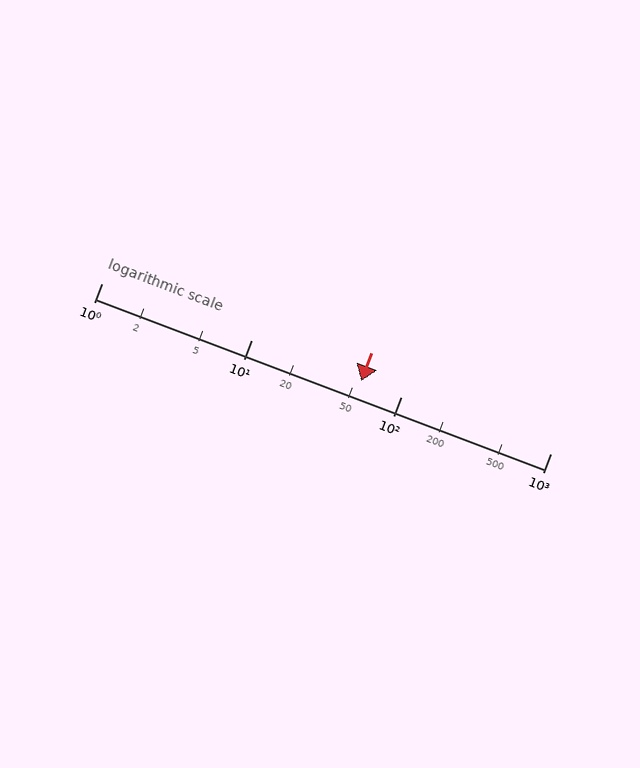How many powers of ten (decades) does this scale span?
The scale spans 3 decades, from 1 to 1000.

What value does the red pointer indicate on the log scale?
The pointer indicates approximately 54.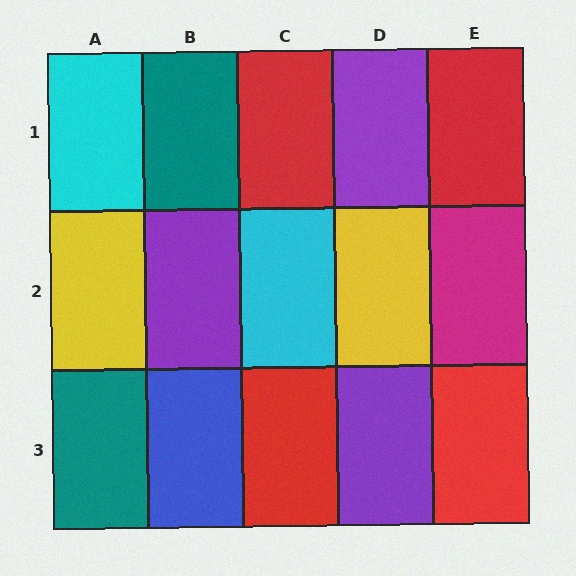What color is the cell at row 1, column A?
Cyan.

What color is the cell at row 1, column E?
Red.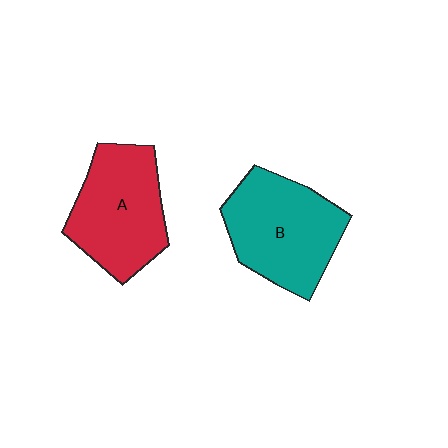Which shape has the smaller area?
Shape A (red).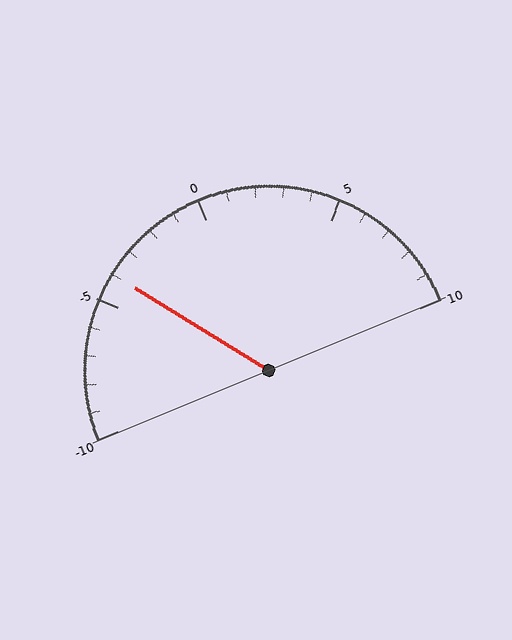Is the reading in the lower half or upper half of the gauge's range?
The reading is in the lower half of the range (-10 to 10).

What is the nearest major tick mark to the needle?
The nearest major tick mark is -5.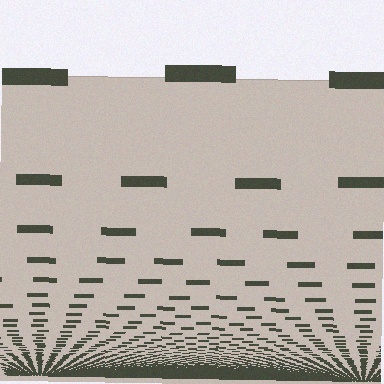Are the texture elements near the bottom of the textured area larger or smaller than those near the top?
Smaller. The gradient is inverted — elements near the bottom are smaller and denser.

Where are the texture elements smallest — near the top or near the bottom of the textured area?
Near the bottom.